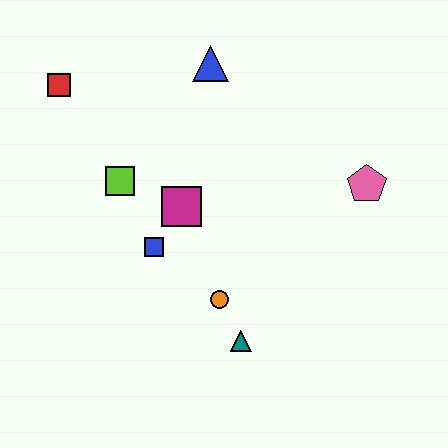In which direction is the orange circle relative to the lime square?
The orange circle is below the lime square.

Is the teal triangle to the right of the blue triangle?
Yes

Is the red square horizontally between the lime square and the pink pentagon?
No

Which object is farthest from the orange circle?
The red square is farthest from the orange circle.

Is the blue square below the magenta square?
Yes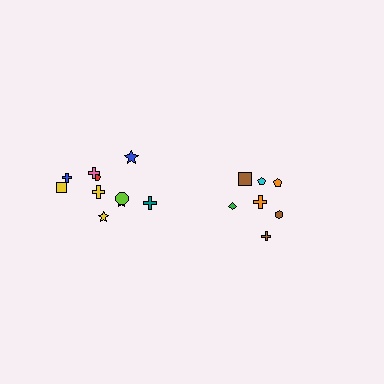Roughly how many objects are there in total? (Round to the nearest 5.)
Roughly 15 objects in total.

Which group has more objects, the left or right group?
The left group.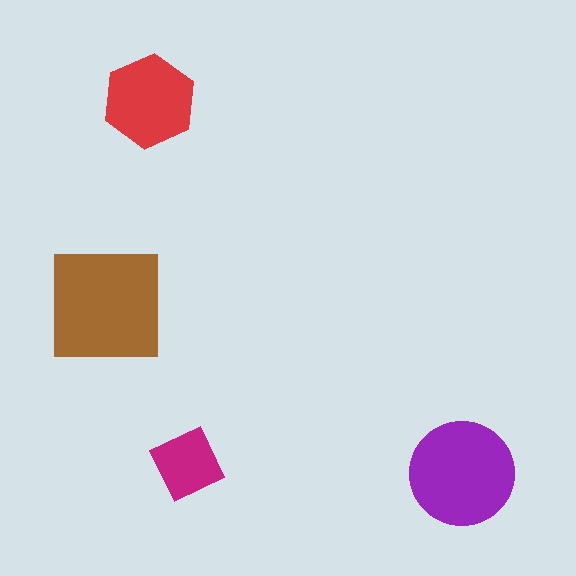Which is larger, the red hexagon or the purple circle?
The purple circle.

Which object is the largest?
The brown square.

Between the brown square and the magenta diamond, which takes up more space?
The brown square.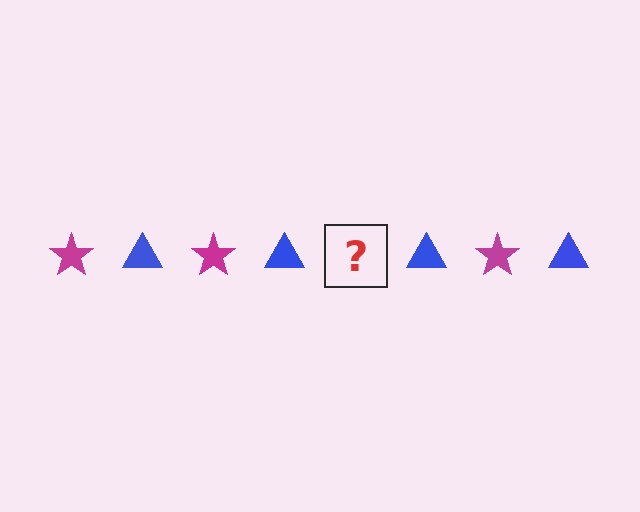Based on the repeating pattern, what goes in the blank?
The blank should be a magenta star.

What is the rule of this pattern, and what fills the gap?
The rule is that the pattern alternates between magenta star and blue triangle. The gap should be filled with a magenta star.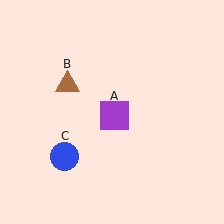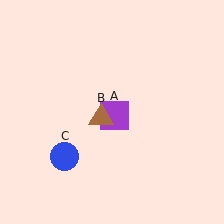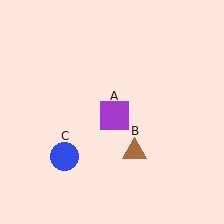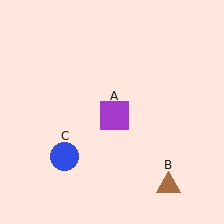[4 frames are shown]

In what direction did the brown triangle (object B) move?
The brown triangle (object B) moved down and to the right.